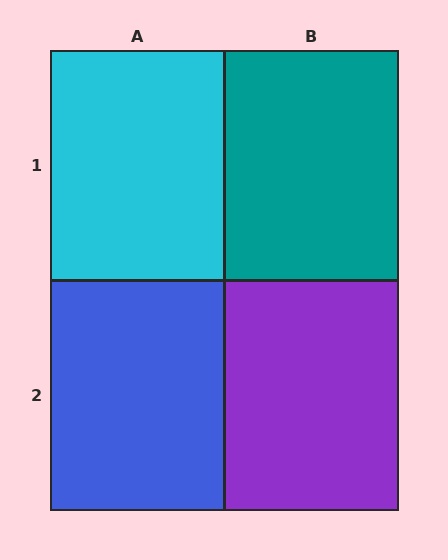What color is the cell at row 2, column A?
Blue.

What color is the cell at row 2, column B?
Purple.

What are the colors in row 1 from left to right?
Cyan, teal.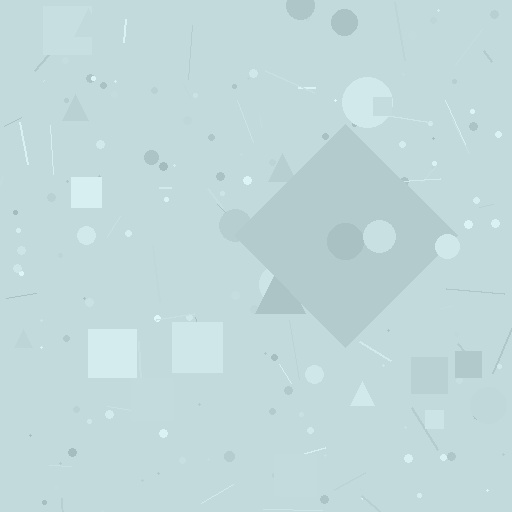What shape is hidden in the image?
A diamond is hidden in the image.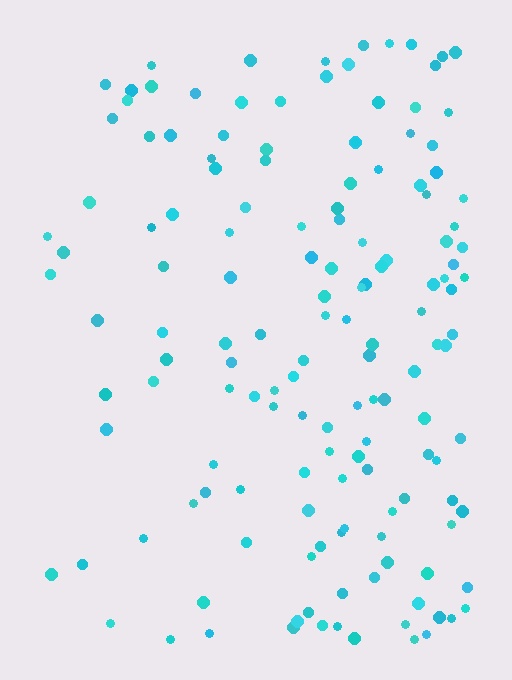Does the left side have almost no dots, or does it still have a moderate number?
Still a moderate number, just noticeably fewer than the right.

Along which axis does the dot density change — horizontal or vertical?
Horizontal.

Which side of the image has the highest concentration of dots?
The right.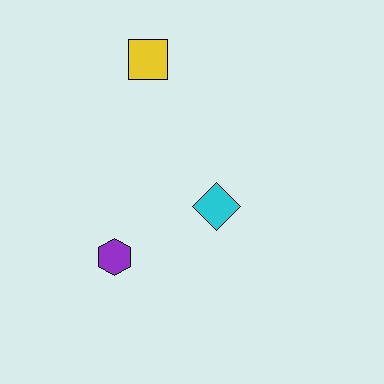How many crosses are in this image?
There are no crosses.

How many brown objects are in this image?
There are no brown objects.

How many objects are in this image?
There are 3 objects.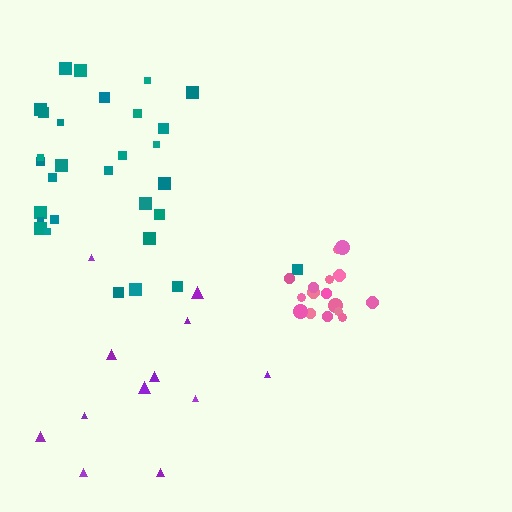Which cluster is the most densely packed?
Pink.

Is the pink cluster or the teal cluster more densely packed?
Pink.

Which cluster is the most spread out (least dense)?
Purple.